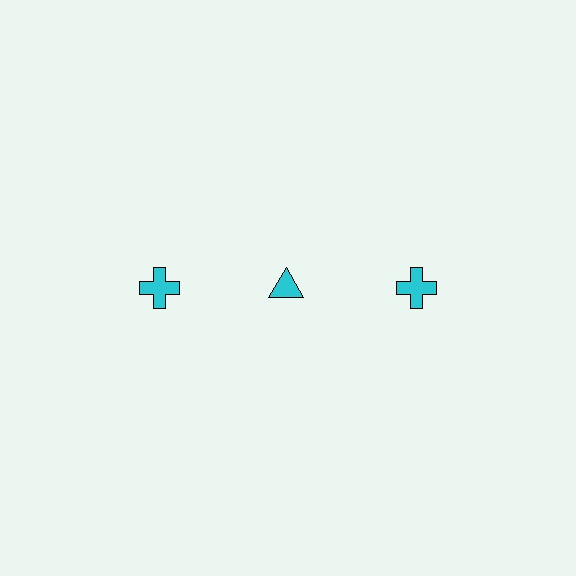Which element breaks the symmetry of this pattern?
The cyan triangle in the top row, second from left column breaks the symmetry. All other shapes are cyan crosses.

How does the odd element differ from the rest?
It has a different shape: triangle instead of cross.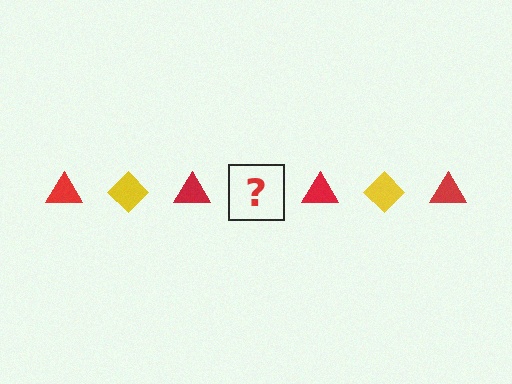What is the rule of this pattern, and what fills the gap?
The rule is that the pattern alternates between red triangle and yellow diamond. The gap should be filled with a yellow diamond.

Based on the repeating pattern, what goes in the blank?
The blank should be a yellow diamond.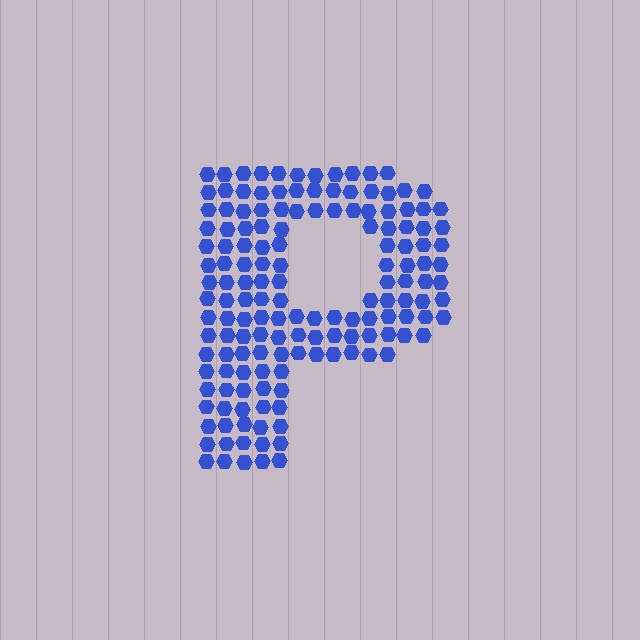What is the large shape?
The large shape is the letter P.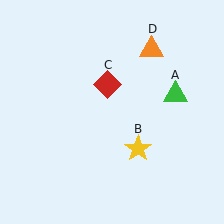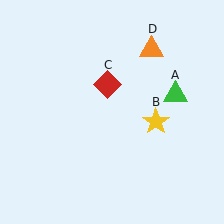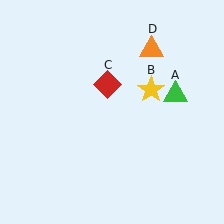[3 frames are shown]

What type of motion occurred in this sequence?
The yellow star (object B) rotated counterclockwise around the center of the scene.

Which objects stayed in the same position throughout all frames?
Green triangle (object A) and red diamond (object C) and orange triangle (object D) remained stationary.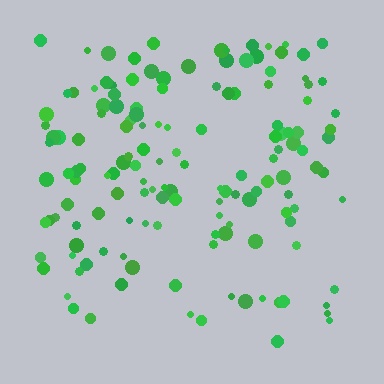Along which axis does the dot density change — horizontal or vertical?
Vertical.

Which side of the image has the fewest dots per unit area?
The bottom.